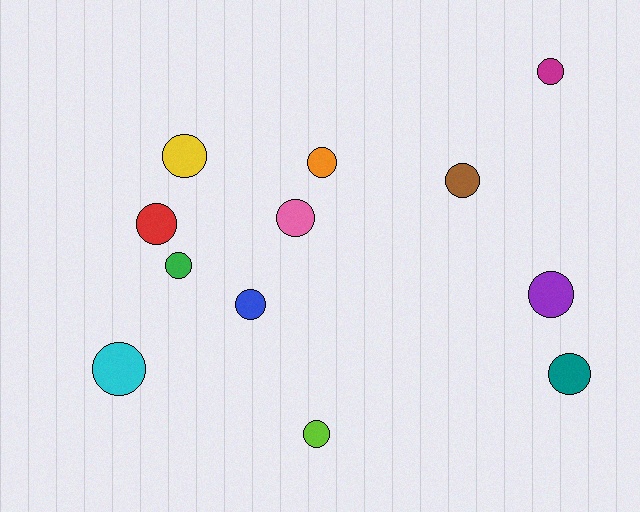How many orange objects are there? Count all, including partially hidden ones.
There is 1 orange object.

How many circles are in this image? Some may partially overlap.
There are 12 circles.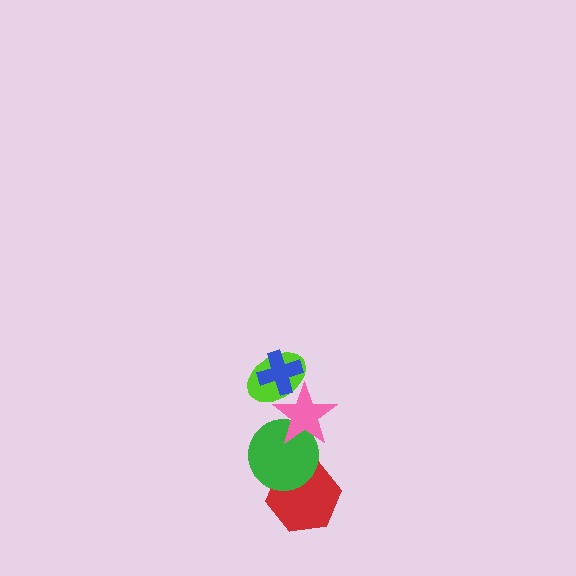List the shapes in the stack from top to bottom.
From top to bottom: the blue cross, the lime ellipse, the pink star, the green circle, the red hexagon.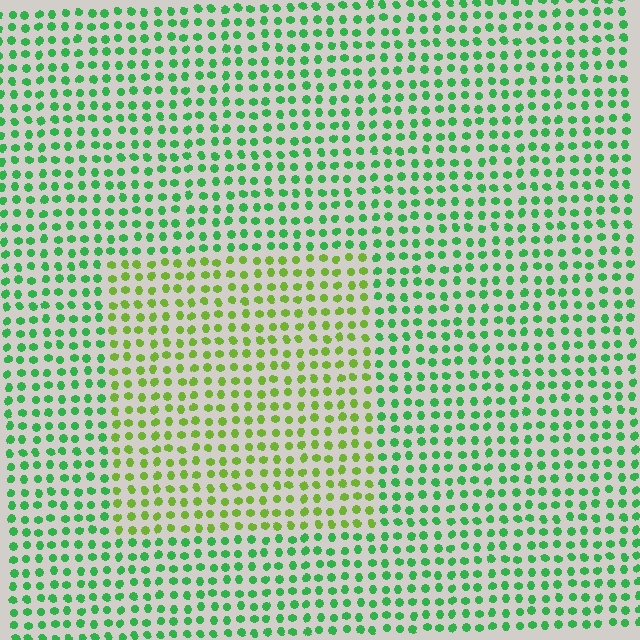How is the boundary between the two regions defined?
The boundary is defined purely by a slight shift in hue (about 41 degrees). Spacing, size, and orientation are identical on both sides.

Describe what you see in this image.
The image is filled with small green elements in a uniform arrangement. A rectangle-shaped region is visible where the elements are tinted to a slightly different hue, forming a subtle color boundary.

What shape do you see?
I see a rectangle.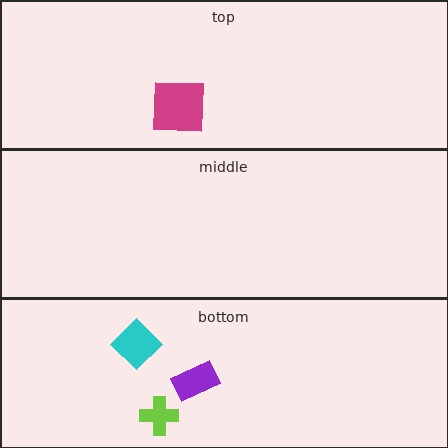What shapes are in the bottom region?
The lime cross, the purple rectangle, the cyan diamond.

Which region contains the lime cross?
The bottom region.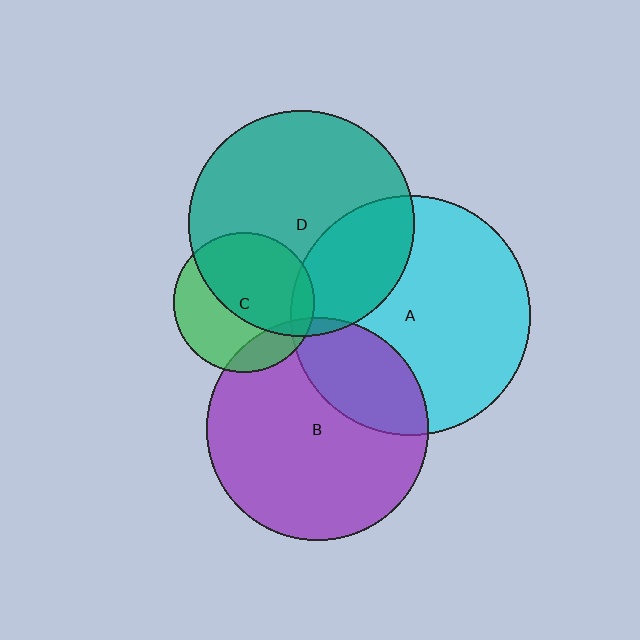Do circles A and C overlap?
Yes.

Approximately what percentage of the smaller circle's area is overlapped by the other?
Approximately 10%.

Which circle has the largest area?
Circle A (cyan).